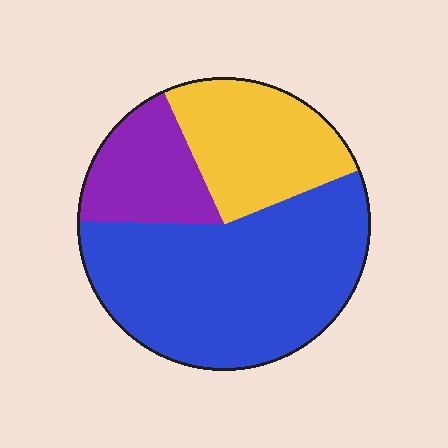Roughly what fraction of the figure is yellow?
Yellow takes up about one quarter (1/4) of the figure.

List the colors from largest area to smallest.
From largest to smallest: blue, yellow, purple.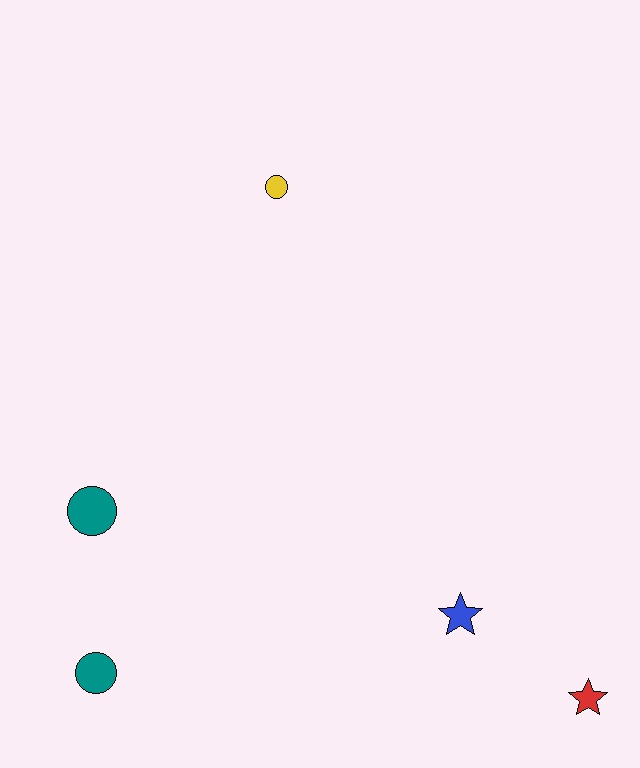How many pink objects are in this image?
There are no pink objects.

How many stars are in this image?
There are 2 stars.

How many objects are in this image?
There are 5 objects.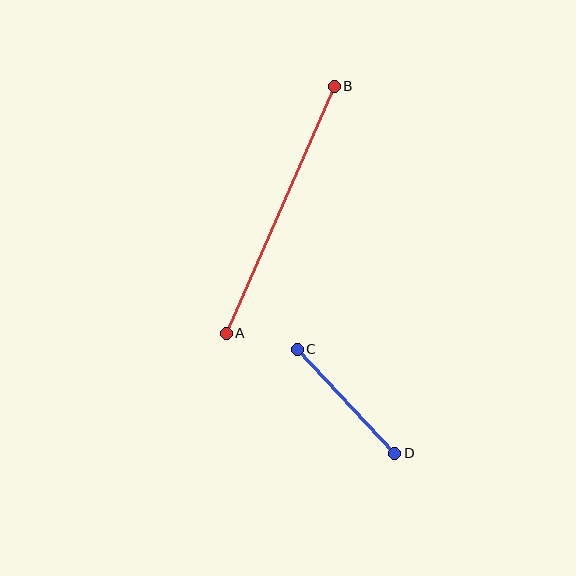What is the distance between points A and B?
The distance is approximately 270 pixels.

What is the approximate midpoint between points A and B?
The midpoint is at approximately (280, 210) pixels.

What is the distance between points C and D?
The distance is approximately 143 pixels.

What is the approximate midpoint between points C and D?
The midpoint is at approximately (346, 401) pixels.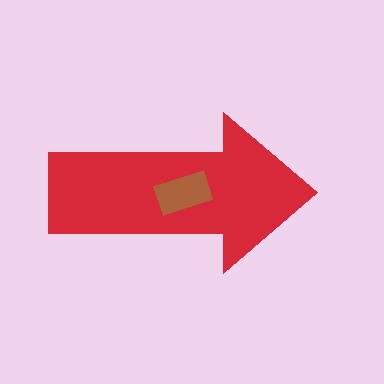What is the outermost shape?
The red arrow.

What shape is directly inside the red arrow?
The brown rectangle.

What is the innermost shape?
The brown rectangle.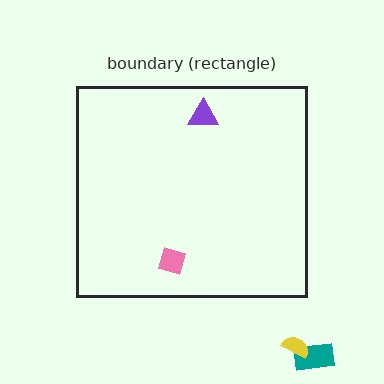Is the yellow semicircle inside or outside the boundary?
Outside.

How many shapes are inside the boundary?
2 inside, 2 outside.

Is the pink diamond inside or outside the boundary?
Inside.